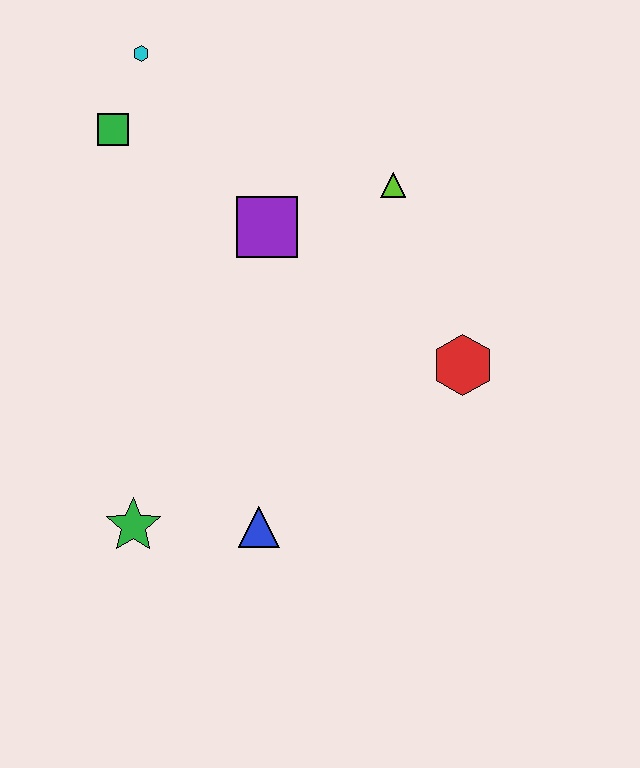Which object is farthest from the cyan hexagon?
The blue triangle is farthest from the cyan hexagon.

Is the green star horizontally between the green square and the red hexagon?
Yes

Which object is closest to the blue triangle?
The green star is closest to the blue triangle.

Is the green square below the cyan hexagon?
Yes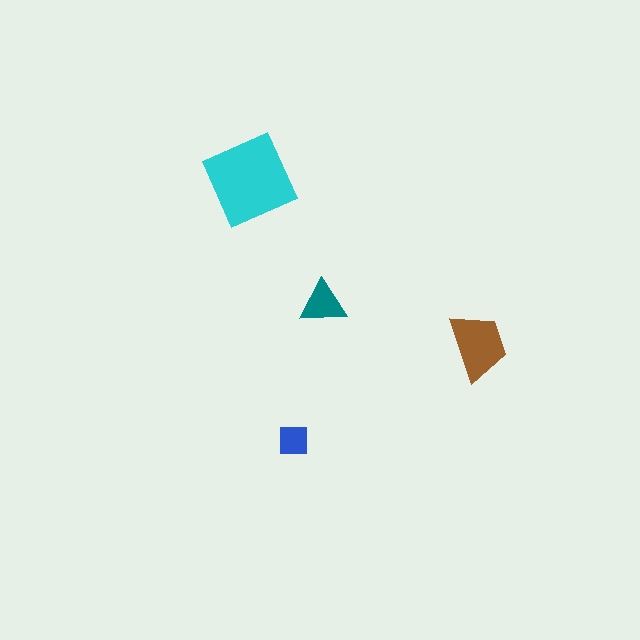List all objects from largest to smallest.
The cyan diamond, the brown trapezoid, the teal triangle, the blue square.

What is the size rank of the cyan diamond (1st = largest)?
1st.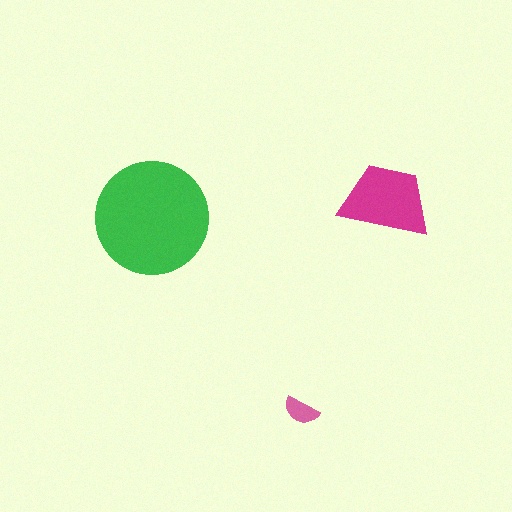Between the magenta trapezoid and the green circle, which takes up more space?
The green circle.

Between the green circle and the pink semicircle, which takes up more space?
The green circle.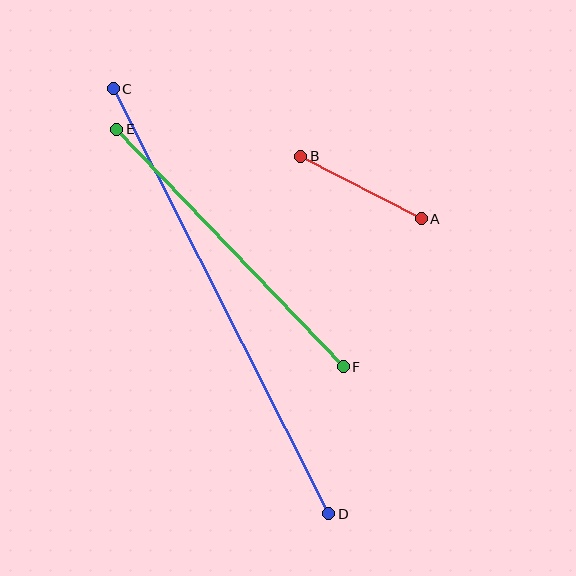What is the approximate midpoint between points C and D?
The midpoint is at approximately (221, 301) pixels.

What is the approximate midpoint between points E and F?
The midpoint is at approximately (230, 248) pixels.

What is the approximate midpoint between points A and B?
The midpoint is at approximately (361, 187) pixels.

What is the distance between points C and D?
The distance is approximately 477 pixels.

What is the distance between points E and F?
The distance is approximately 328 pixels.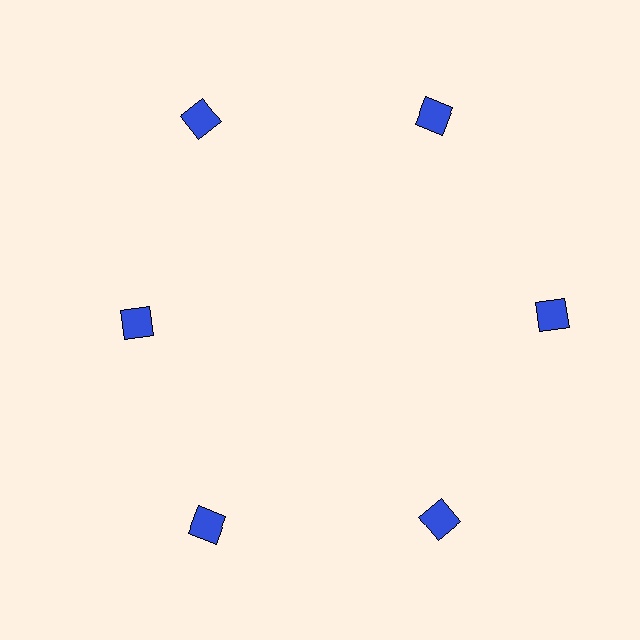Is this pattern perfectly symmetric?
No. The 6 blue squares are arranged in a ring, but one element near the 9 o'clock position is pulled inward toward the center, breaking the 6-fold rotational symmetry.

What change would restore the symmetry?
The symmetry would be restored by moving it outward, back onto the ring so that all 6 squares sit at equal angles and equal distance from the center.